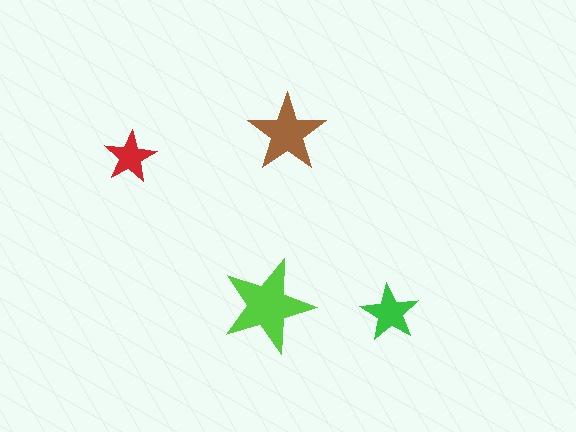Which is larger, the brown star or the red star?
The brown one.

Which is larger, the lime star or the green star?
The lime one.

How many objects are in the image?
There are 4 objects in the image.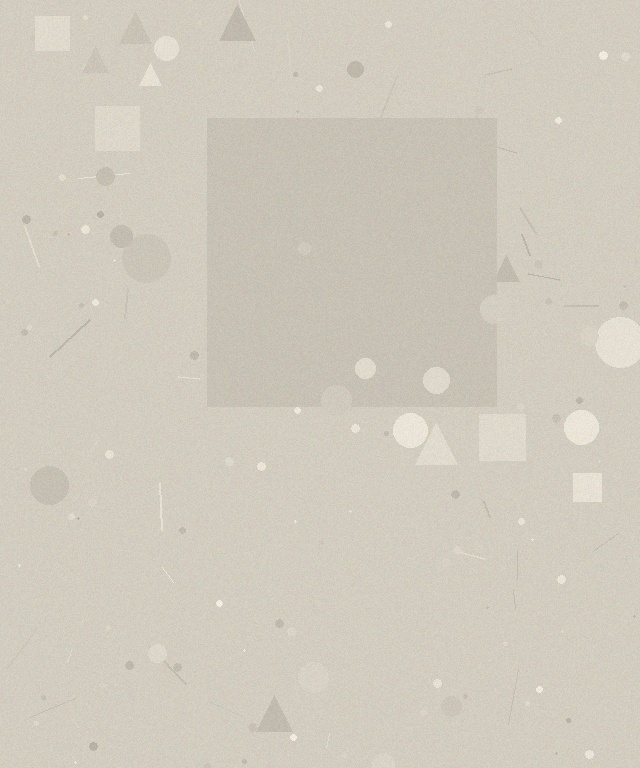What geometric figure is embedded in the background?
A square is embedded in the background.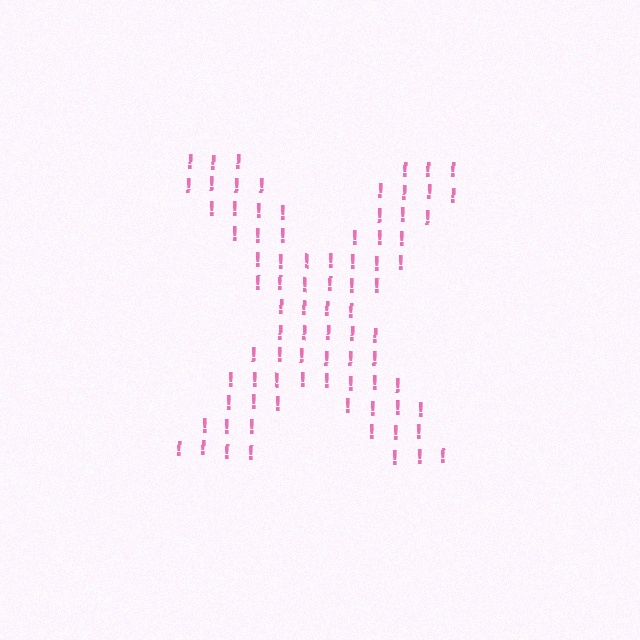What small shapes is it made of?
It is made of small exclamation marks.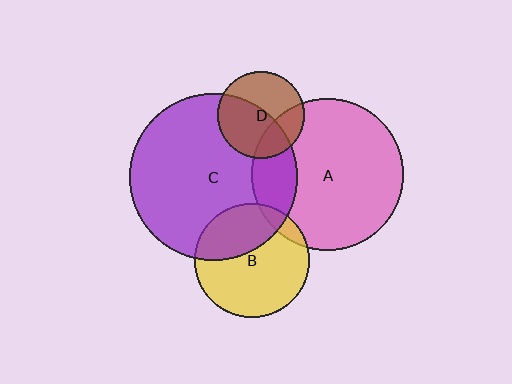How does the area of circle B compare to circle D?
Approximately 1.7 times.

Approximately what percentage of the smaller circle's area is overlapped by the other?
Approximately 35%.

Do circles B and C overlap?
Yes.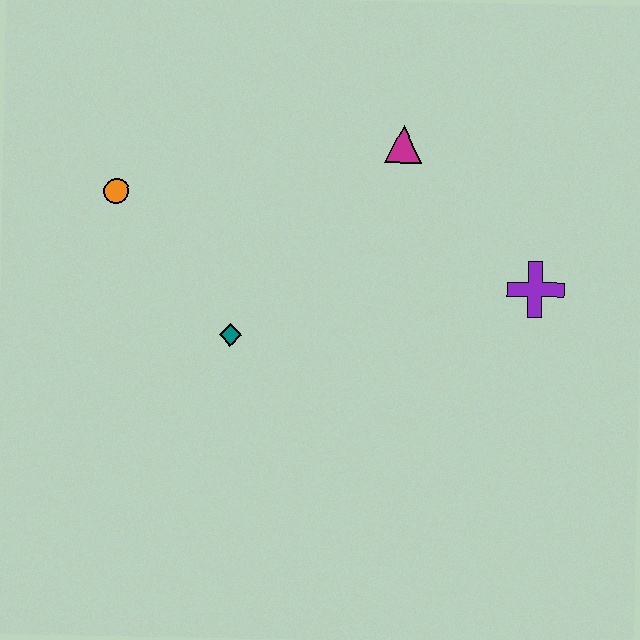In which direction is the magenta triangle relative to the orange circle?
The magenta triangle is to the right of the orange circle.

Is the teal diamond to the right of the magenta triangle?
No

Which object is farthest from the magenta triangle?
The orange circle is farthest from the magenta triangle.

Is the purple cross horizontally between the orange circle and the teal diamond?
No